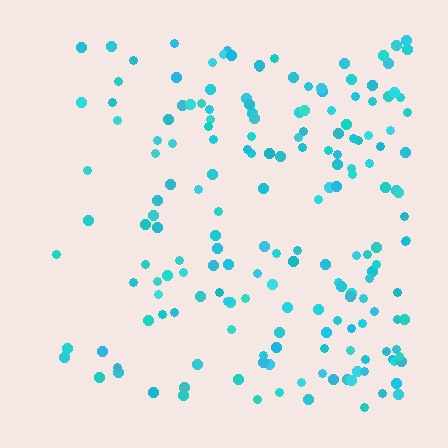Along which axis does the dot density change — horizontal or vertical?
Horizontal.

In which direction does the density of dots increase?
From left to right, with the right side densest.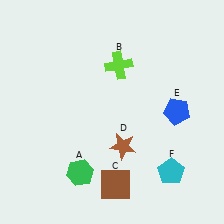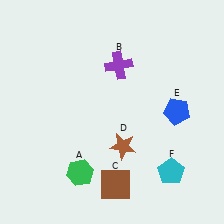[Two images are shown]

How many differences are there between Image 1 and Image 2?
There is 1 difference between the two images.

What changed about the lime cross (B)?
In Image 1, B is lime. In Image 2, it changed to purple.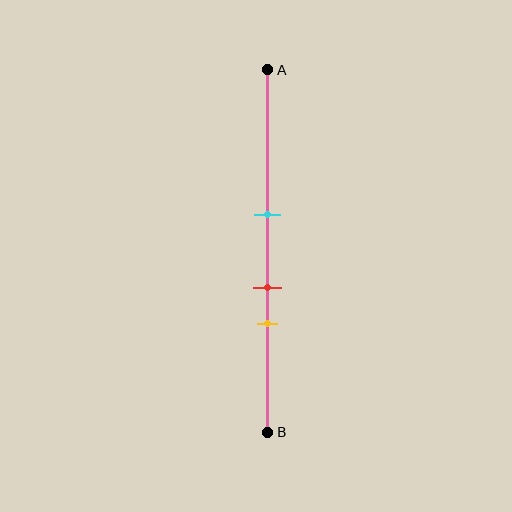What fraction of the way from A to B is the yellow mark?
The yellow mark is approximately 70% (0.7) of the way from A to B.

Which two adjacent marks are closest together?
The red and yellow marks are the closest adjacent pair.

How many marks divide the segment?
There are 3 marks dividing the segment.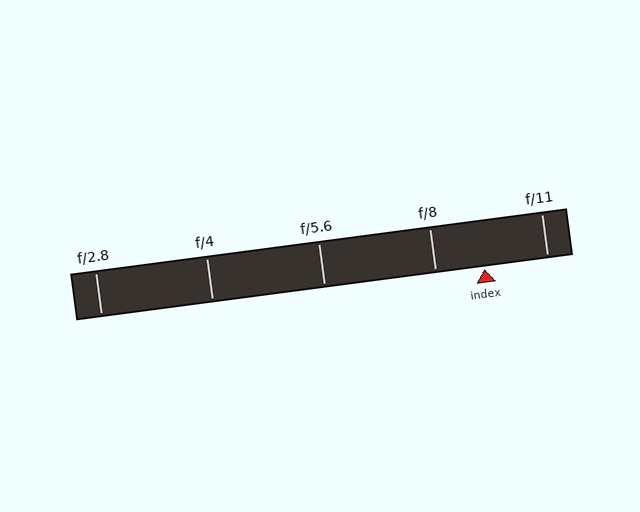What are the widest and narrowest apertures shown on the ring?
The widest aperture shown is f/2.8 and the narrowest is f/11.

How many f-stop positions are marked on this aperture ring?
There are 5 f-stop positions marked.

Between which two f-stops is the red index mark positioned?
The index mark is between f/8 and f/11.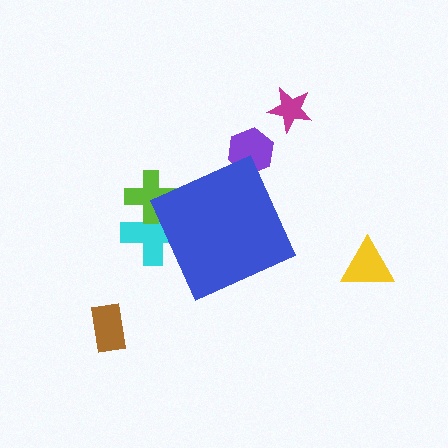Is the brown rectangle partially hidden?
No, the brown rectangle is fully visible.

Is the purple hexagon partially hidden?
Yes, the purple hexagon is partially hidden behind the blue diamond.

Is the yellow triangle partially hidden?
No, the yellow triangle is fully visible.